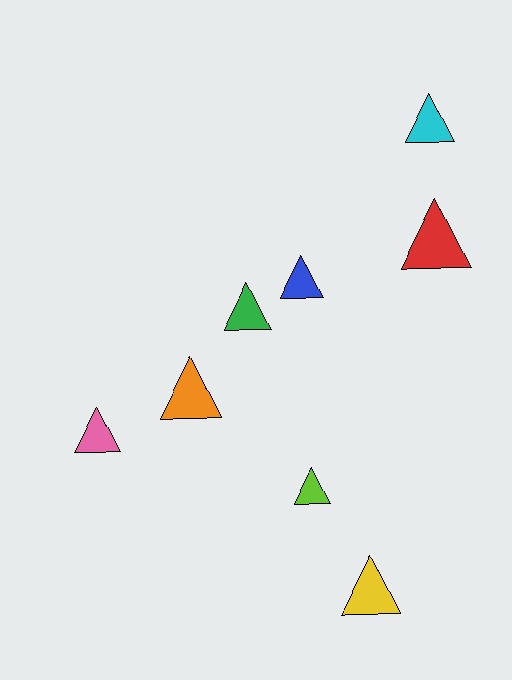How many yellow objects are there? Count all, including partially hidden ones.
There is 1 yellow object.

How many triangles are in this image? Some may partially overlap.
There are 8 triangles.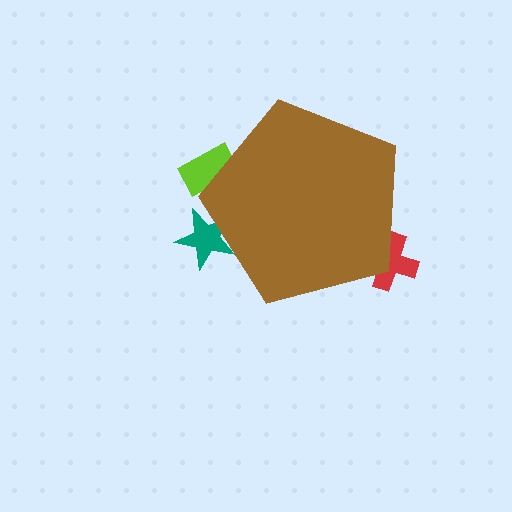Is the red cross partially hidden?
Yes, the red cross is partially hidden behind the brown pentagon.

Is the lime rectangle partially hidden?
Yes, the lime rectangle is partially hidden behind the brown pentagon.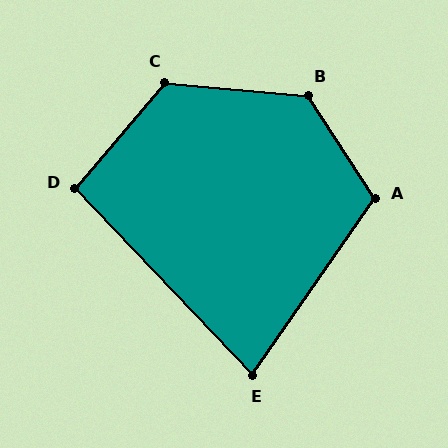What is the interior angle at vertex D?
Approximately 96 degrees (obtuse).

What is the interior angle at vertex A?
Approximately 112 degrees (obtuse).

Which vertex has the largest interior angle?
B, at approximately 128 degrees.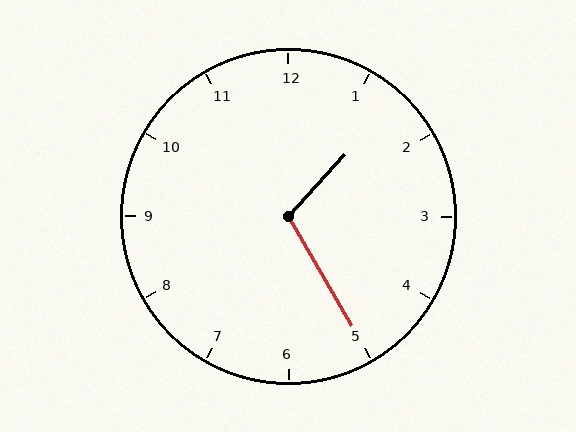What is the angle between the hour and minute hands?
Approximately 108 degrees.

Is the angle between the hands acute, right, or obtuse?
It is obtuse.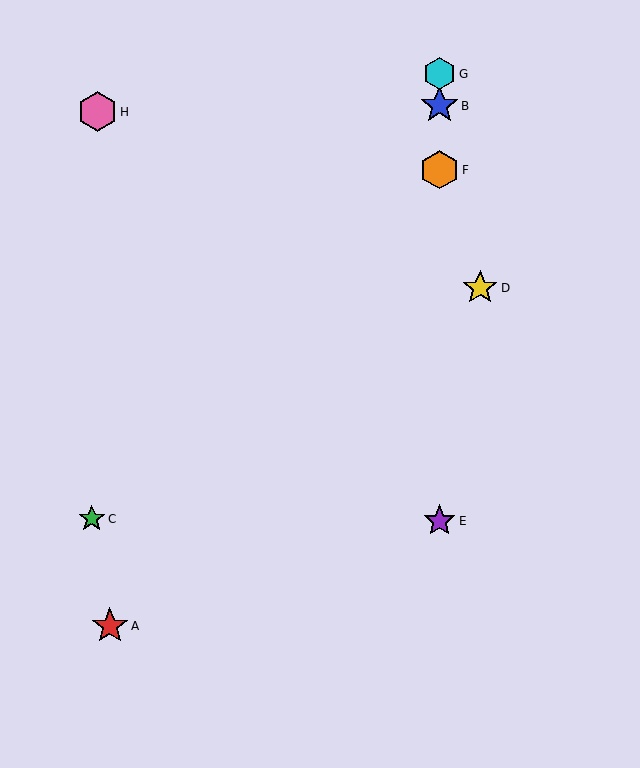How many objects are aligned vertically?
4 objects (B, E, F, G) are aligned vertically.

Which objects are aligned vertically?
Objects B, E, F, G are aligned vertically.